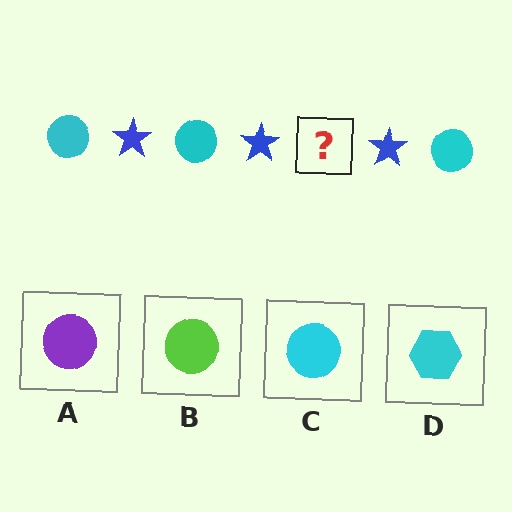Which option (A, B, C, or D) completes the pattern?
C.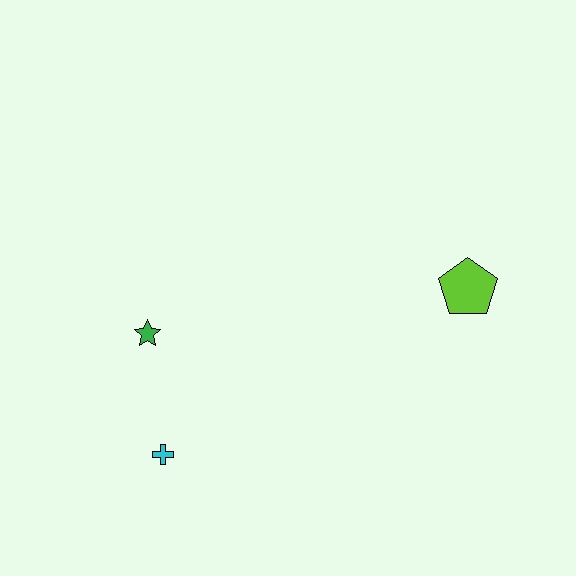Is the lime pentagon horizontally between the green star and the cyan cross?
No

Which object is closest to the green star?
The cyan cross is closest to the green star.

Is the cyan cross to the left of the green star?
No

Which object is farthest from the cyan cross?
The lime pentagon is farthest from the cyan cross.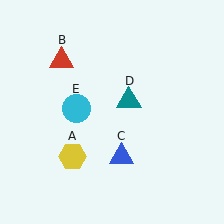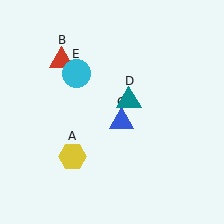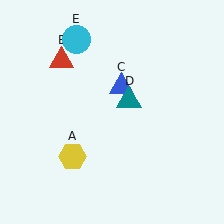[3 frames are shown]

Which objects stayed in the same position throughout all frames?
Yellow hexagon (object A) and red triangle (object B) and teal triangle (object D) remained stationary.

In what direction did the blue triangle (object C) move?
The blue triangle (object C) moved up.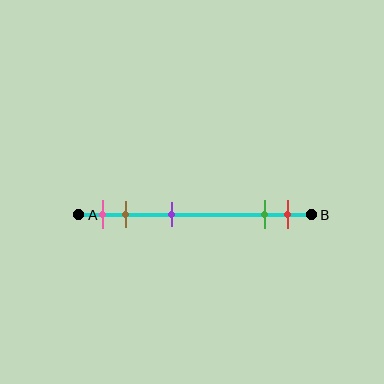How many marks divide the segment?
There are 5 marks dividing the segment.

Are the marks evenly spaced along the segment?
No, the marks are not evenly spaced.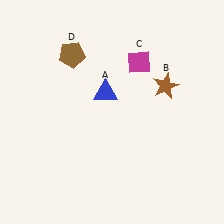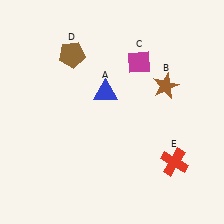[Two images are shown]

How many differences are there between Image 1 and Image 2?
There is 1 difference between the two images.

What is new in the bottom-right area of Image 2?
A red cross (E) was added in the bottom-right area of Image 2.